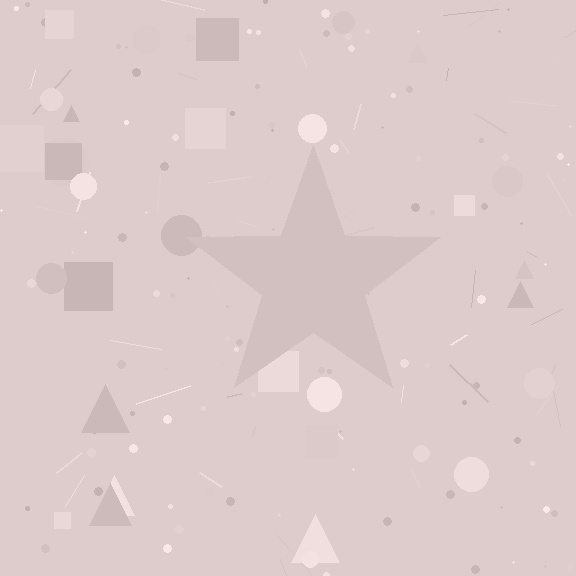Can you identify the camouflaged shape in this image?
The camouflaged shape is a star.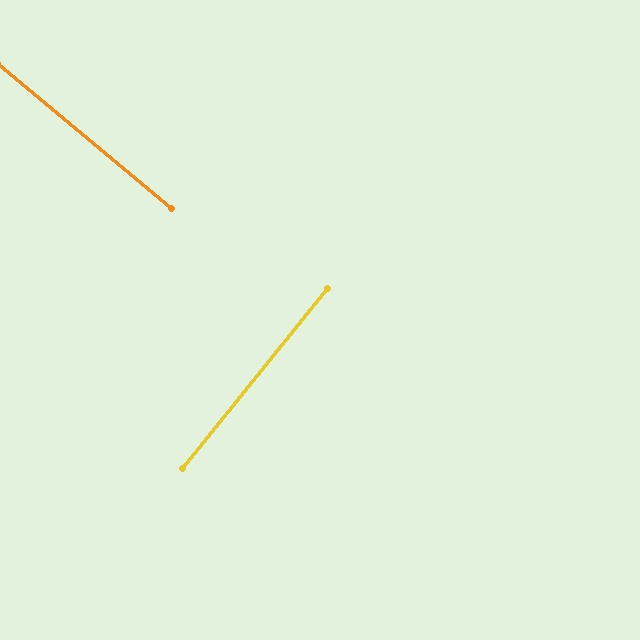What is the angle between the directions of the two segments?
Approximately 89 degrees.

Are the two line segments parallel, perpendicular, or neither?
Perpendicular — they meet at approximately 89°.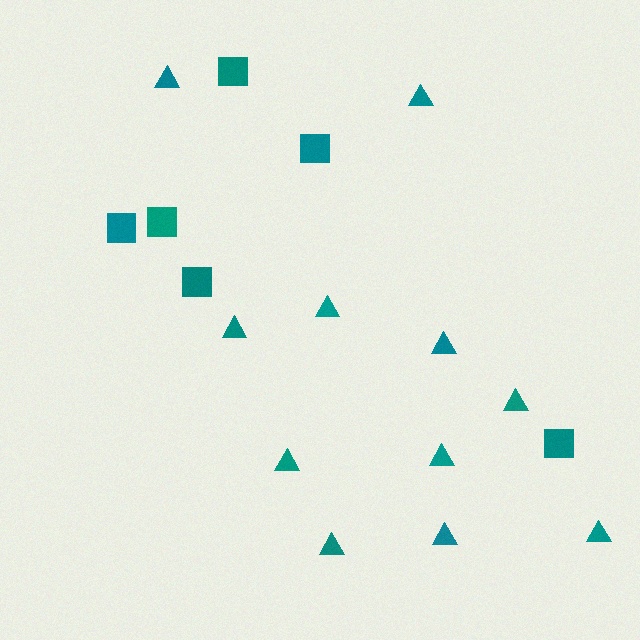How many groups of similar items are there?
There are 2 groups: one group of squares (6) and one group of triangles (11).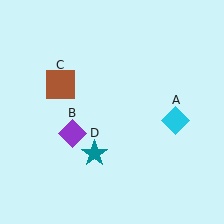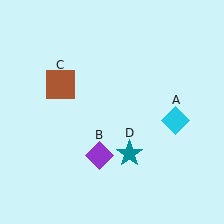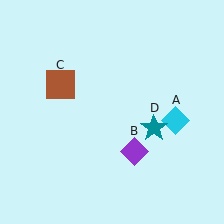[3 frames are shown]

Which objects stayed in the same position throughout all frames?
Cyan diamond (object A) and brown square (object C) remained stationary.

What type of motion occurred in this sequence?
The purple diamond (object B), teal star (object D) rotated counterclockwise around the center of the scene.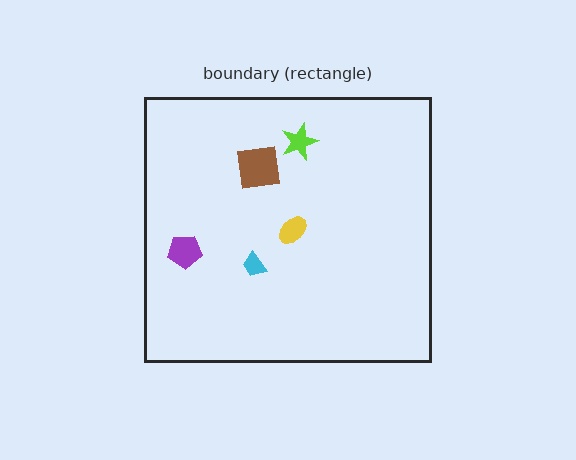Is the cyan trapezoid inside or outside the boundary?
Inside.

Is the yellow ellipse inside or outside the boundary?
Inside.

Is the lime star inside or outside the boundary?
Inside.